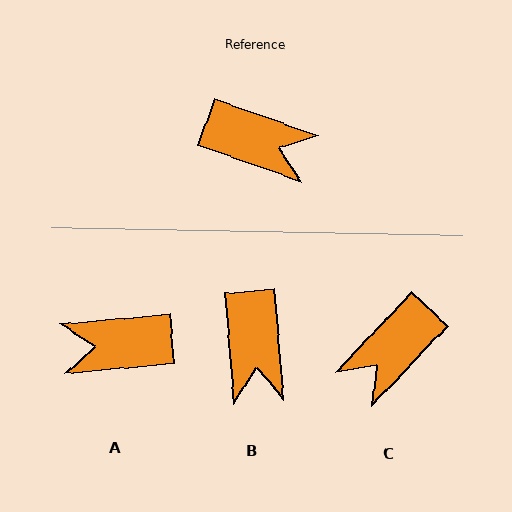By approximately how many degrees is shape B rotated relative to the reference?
Approximately 66 degrees clockwise.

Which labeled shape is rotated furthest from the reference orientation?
A, about 155 degrees away.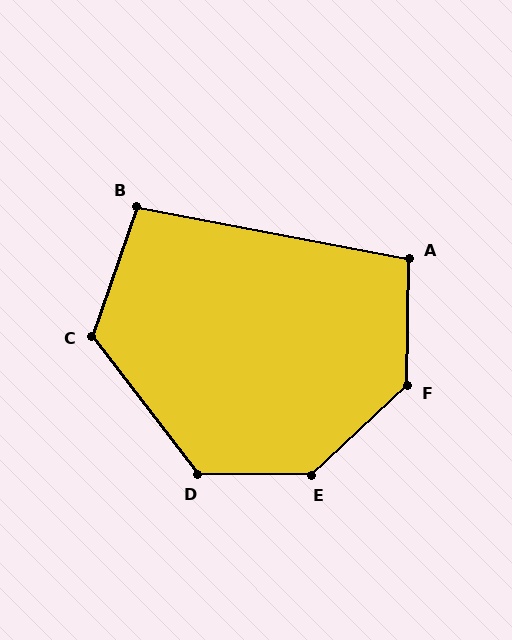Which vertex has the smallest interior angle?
B, at approximately 98 degrees.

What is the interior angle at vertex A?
Approximately 100 degrees (obtuse).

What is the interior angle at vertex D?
Approximately 128 degrees (obtuse).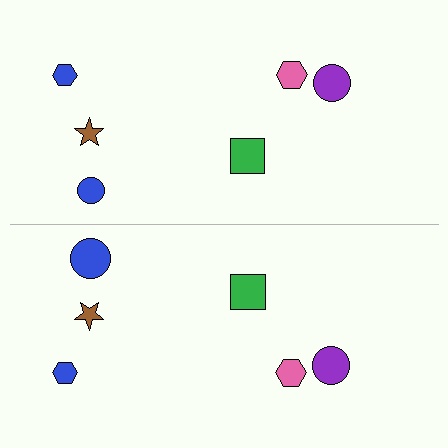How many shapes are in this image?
There are 12 shapes in this image.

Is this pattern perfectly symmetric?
No, the pattern is not perfectly symmetric. The blue circle on the bottom side has a different size than its mirror counterpart.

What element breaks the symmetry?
The blue circle on the bottom side has a different size than its mirror counterpart.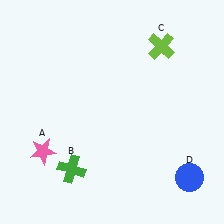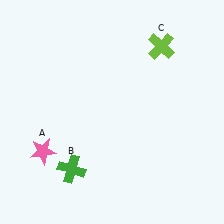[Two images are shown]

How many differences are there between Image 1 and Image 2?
There is 1 difference between the two images.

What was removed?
The blue circle (D) was removed in Image 2.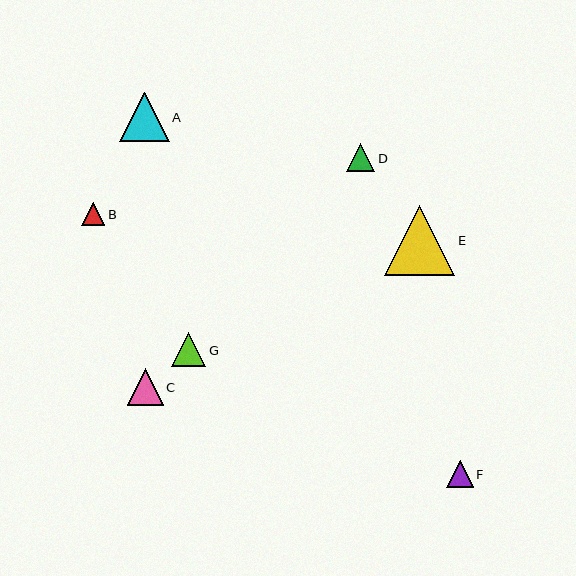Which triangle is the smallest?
Triangle B is the smallest with a size of approximately 23 pixels.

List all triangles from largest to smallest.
From largest to smallest: E, A, C, G, D, F, B.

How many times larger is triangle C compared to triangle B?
Triangle C is approximately 1.5 times the size of triangle B.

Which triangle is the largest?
Triangle E is the largest with a size of approximately 70 pixels.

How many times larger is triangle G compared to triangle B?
Triangle G is approximately 1.5 times the size of triangle B.